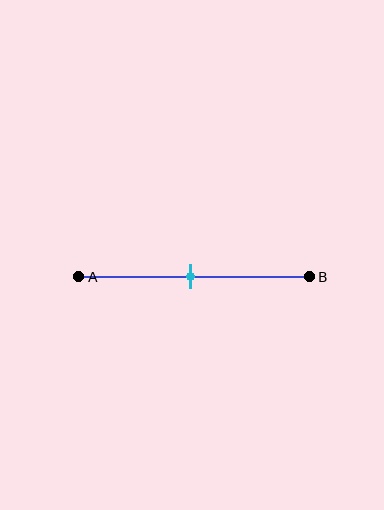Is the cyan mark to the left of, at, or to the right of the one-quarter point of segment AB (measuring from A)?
The cyan mark is to the right of the one-quarter point of segment AB.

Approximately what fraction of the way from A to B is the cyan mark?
The cyan mark is approximately 50% of the way from A to B.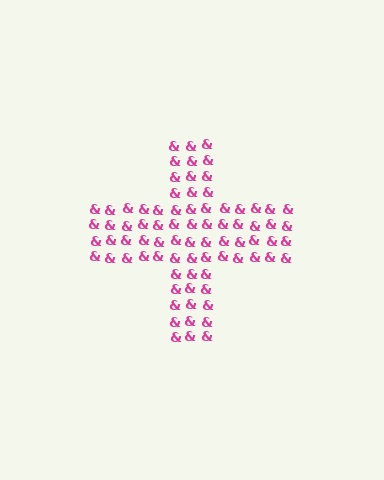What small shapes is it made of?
It is made of small ampersands.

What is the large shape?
The large shape is a cross.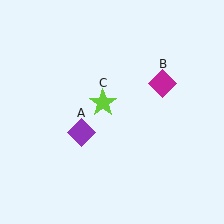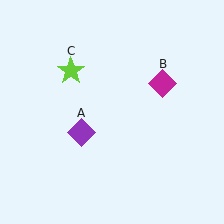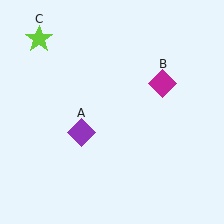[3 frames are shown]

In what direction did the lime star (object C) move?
The lime star (object C) moved up and to the left.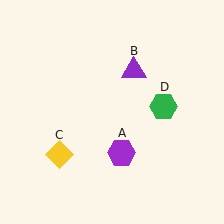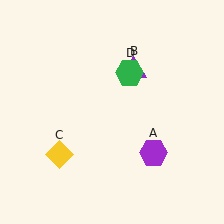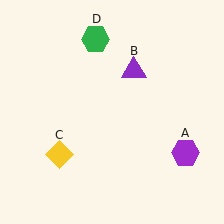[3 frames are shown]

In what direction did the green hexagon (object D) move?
The green hexagon (object D) moved up and to the left.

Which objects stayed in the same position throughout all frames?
Purple triangle (object B) and yellow diamond (object C) remained stationary.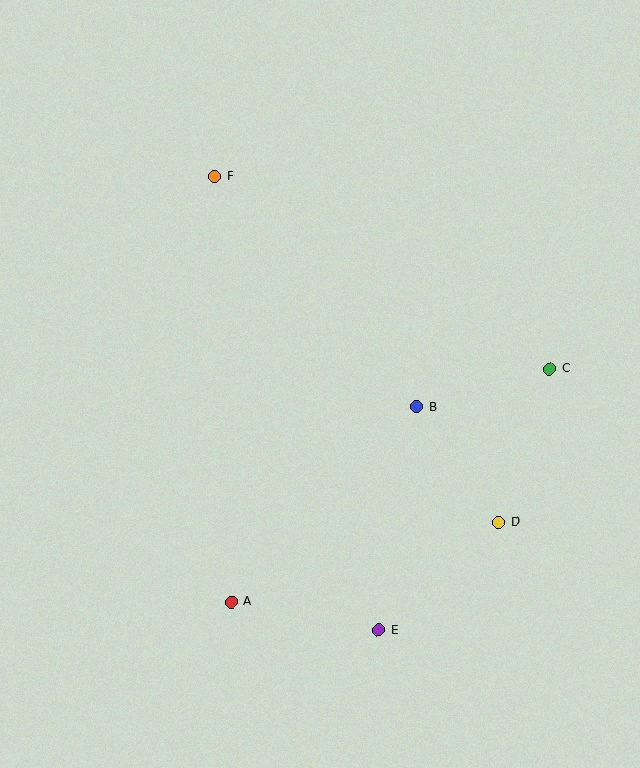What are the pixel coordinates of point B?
Point B is at (416, 407).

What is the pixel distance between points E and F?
The distance between E and F is 482 pixels.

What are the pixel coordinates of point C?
Point C is at (549, 369).